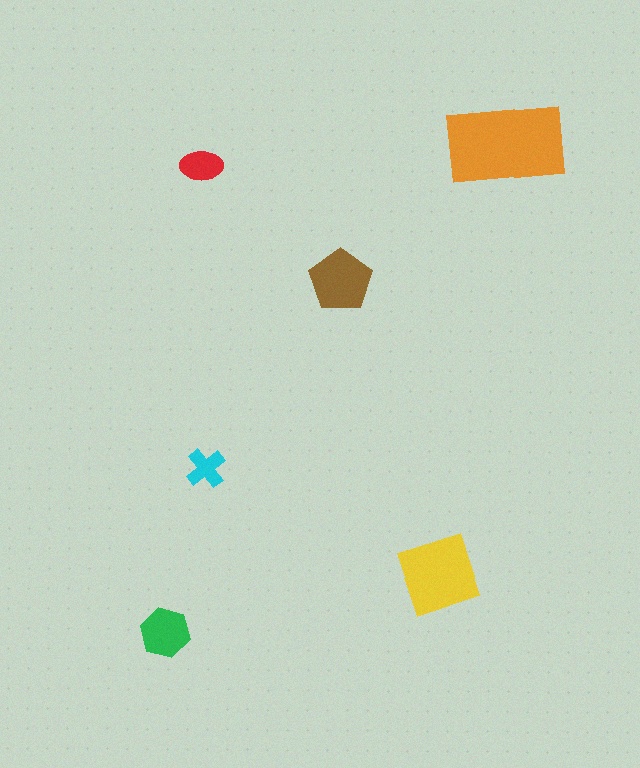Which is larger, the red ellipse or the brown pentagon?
The brown pentagon.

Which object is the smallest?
The cyan cross.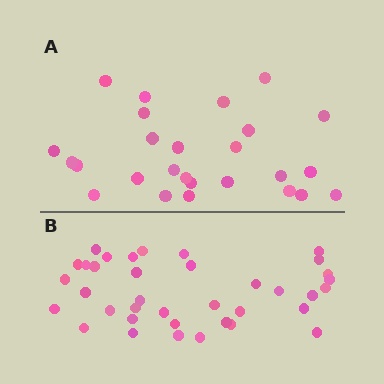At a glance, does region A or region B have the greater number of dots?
Region B (the bottom region) has more dots.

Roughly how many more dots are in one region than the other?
Region B has roughly 12 or so more dots than region A.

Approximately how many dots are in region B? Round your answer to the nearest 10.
About 40 dots. (The exact count is 37, which rounds to 40.)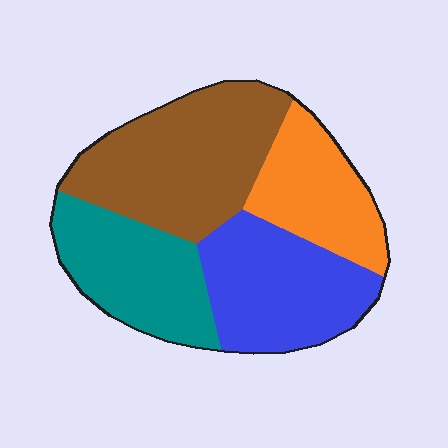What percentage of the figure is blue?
Blue takes up between a sixth and a third of the figure.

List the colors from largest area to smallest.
From largest to smallest: brown, blue, teal, orange.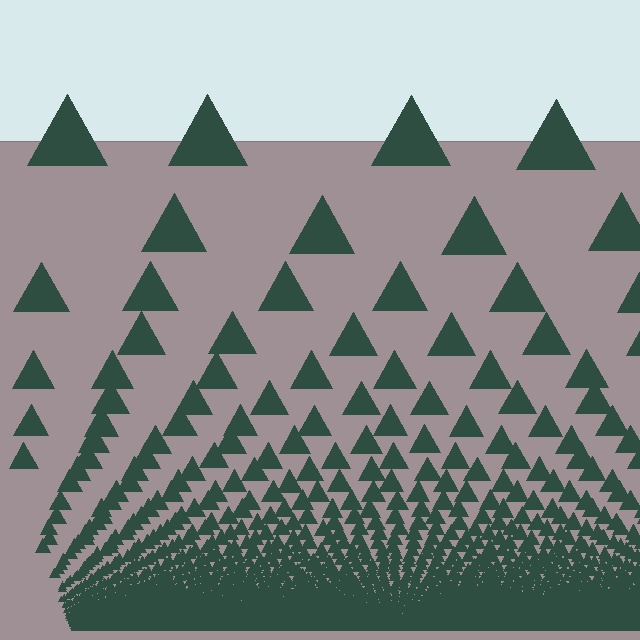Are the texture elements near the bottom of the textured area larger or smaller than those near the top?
Smaller. The gradient is inverted — elements near the bottom are smaller and denser.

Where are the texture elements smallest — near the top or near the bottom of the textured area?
Near the bottom.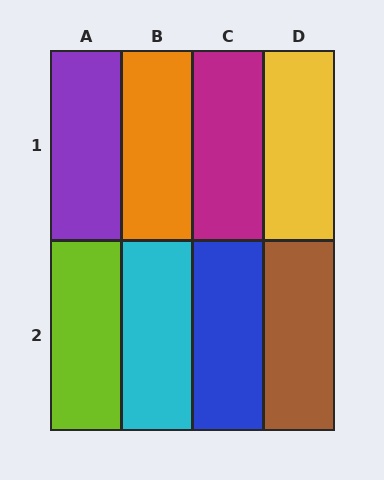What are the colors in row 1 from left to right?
Purple, orange, magenta, yellow.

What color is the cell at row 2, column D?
Brown.